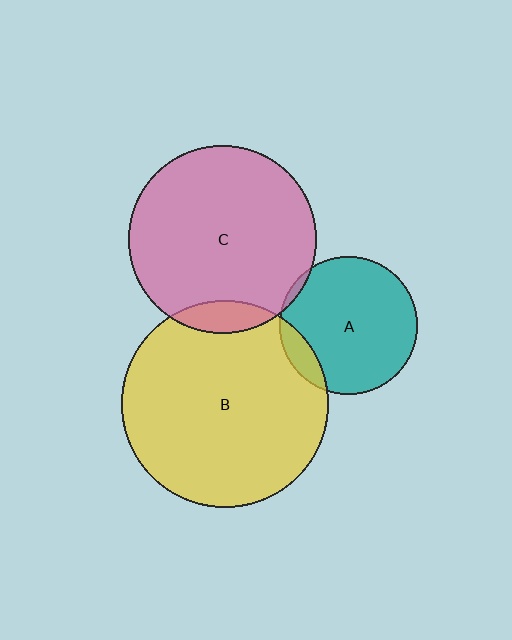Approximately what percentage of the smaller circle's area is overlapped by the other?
Approximately 5%.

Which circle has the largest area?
Circle B (yellow).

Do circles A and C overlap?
Yes.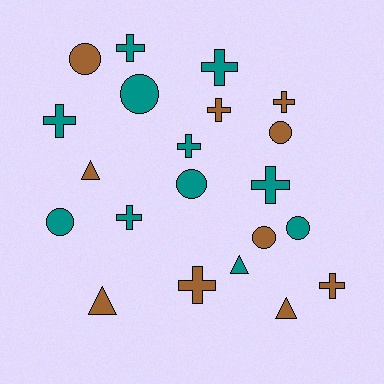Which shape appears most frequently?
Cross, with 10 objects.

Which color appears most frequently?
Teal, with 11 objects.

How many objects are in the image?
There are 21 objects.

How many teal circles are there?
There are 4 teal circles.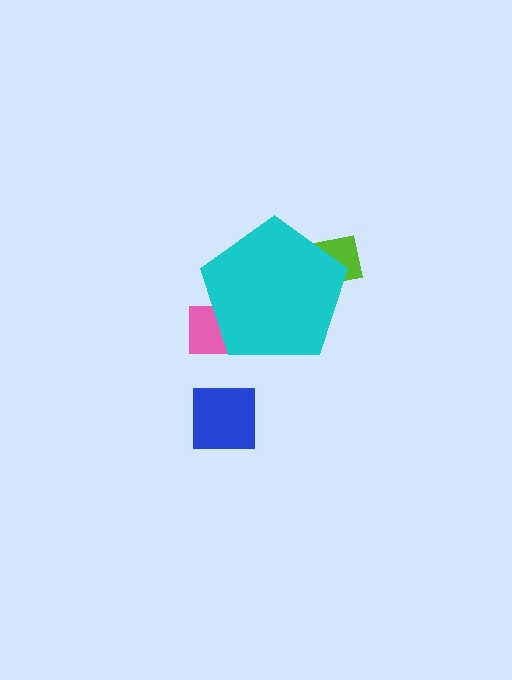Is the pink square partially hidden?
Yes, the pink square is partially hidden behind the cyan pentagon.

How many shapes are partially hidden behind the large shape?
2 shapes are partially hidden.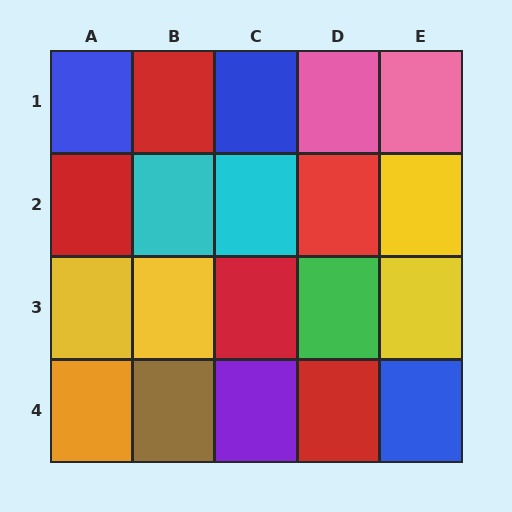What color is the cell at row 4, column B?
Brown.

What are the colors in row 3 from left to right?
Yellow, yellow, red, green, yellow.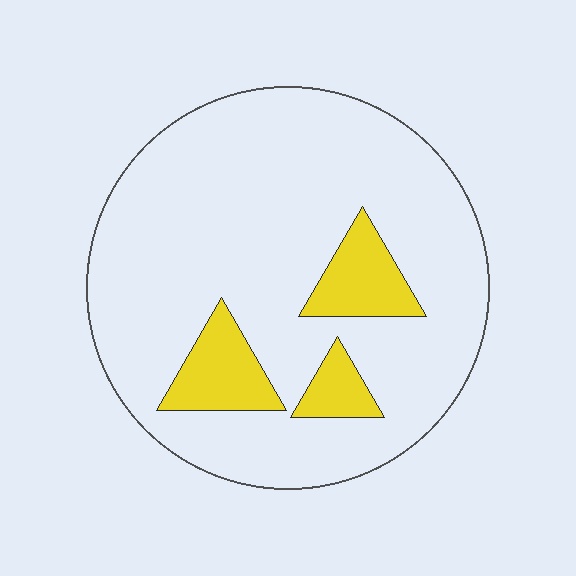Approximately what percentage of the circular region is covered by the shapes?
Approximately 15%.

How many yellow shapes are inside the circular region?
3.